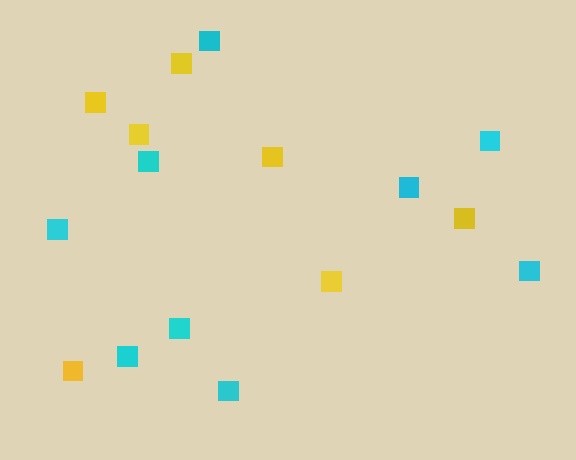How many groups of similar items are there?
There are 2 groups: one group of yellow squares (7) and one group of cyan squares (9).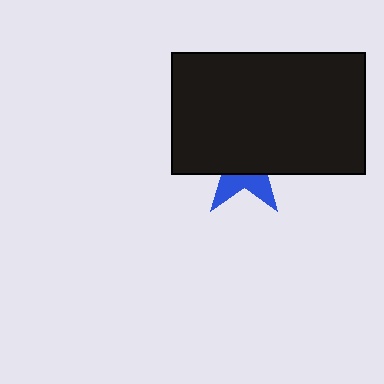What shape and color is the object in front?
The object in front is a black rectangle.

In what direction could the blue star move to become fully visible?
The blue star could move down. That would shift it out from behind the black rectangle entirely.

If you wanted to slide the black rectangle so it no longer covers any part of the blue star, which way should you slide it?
Slide it up — that is the most direct way to separate the two shapes.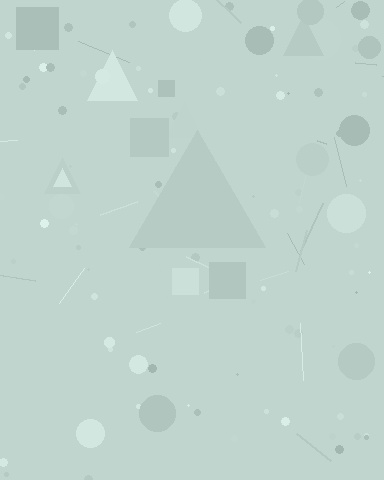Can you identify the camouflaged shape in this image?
The camouflaged shape is a triangle.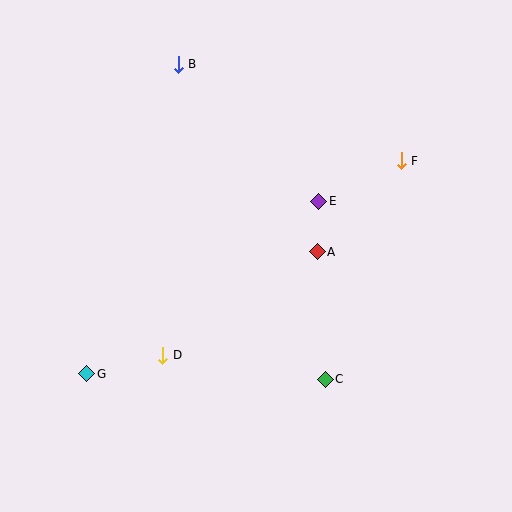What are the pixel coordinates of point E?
Point E is at (319, 202).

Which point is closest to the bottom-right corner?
Point C is closest to the bottom-right corner.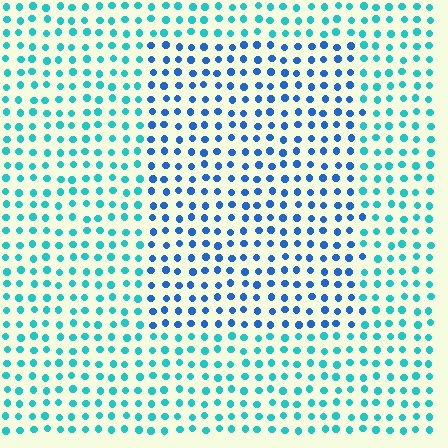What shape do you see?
I see a rectangle.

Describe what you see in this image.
The image is filled with small cyan elements in a uniform arrangement. A rectangle-shaped region is visible where the elements are tinted to a slightly different hue, forming a subtle color boundary.